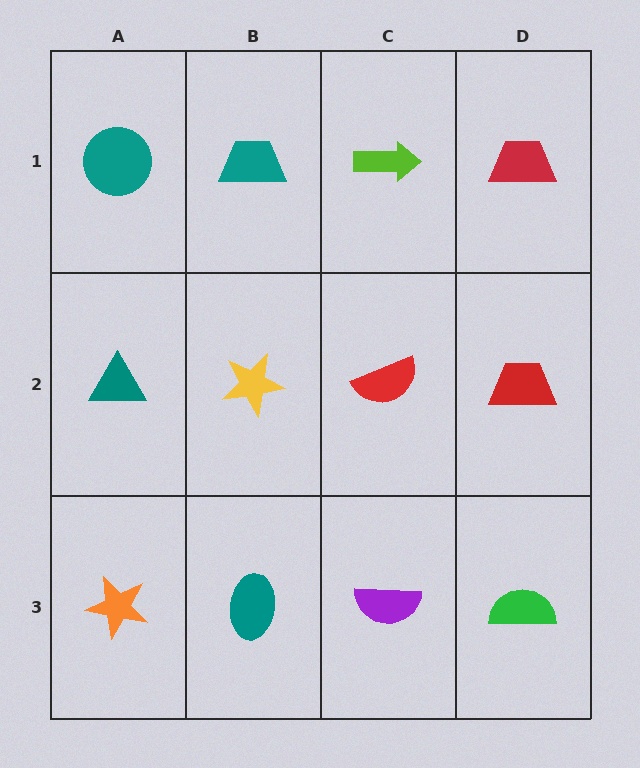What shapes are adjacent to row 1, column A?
A teal triangle (row 2, column A), a teal trapezoid (row 1, column B).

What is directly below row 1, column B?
A yellow star.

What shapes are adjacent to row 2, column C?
A lime arrow (row 1, column C), a purple semicircle (row 3, column C), a yellow star (row 2, column B), a red trapezoid (row 2, column D).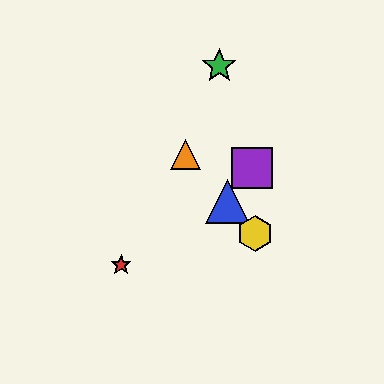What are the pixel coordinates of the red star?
The red star is at (121, 265).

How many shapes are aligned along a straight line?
3 shapes (the blue triangle, the yellow hexagon, the orange triangle) are aligned along a straight line.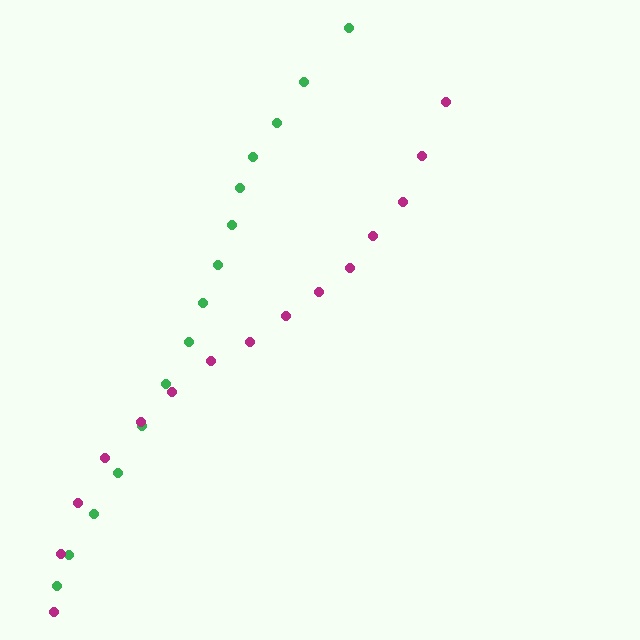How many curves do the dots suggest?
There are 2 distinct paths.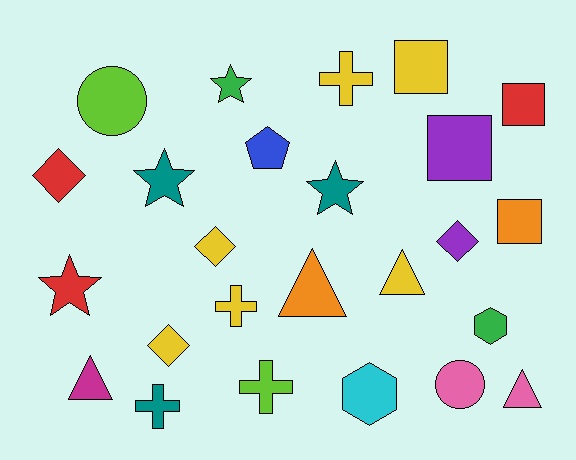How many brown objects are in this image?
There are no brown objects.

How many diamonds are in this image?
There are 4 diamonds.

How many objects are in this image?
There are 25 objects.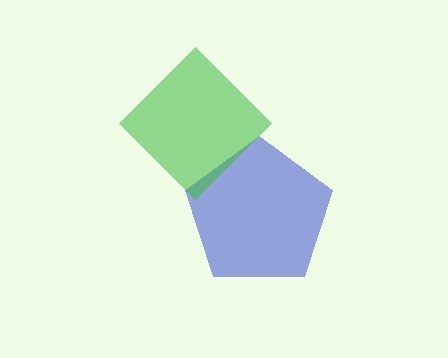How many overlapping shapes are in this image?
There are 2 overlapping shapes in the image.